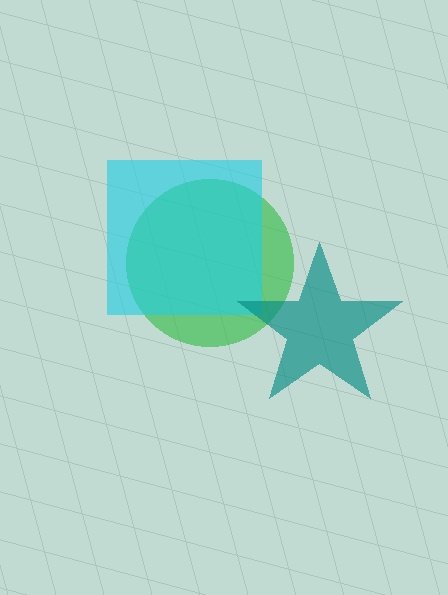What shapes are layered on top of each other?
The layered shapes are: a green circle, a cyan square, a teal star.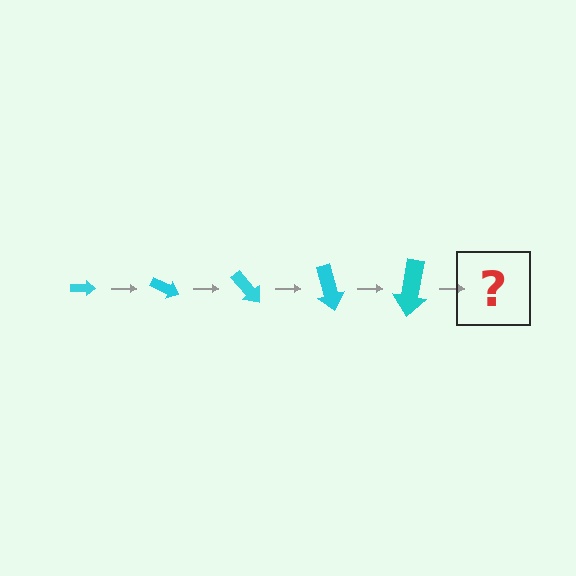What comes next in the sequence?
The next element should be an arrow, larger than the previous one and rotated 125 degrees from the start.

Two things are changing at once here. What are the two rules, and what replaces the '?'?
The two rules are that the arrow grows larger each step and it rotates 25 degrees each step. The '?' should be an arrow, larger than the previous one and rotated 125 degrees from the start.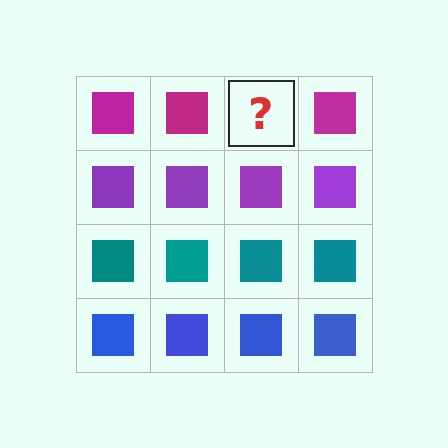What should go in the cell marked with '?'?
The missing cell should contain a magenta square.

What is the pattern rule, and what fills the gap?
The rule is that each row has a consistent color. The gap should be filled with a magenta square.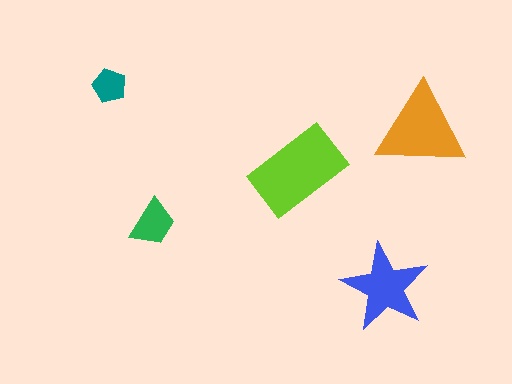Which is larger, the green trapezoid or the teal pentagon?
The green trapezoid.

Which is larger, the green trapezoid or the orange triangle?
The orange triangle.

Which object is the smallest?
The teal pentagon.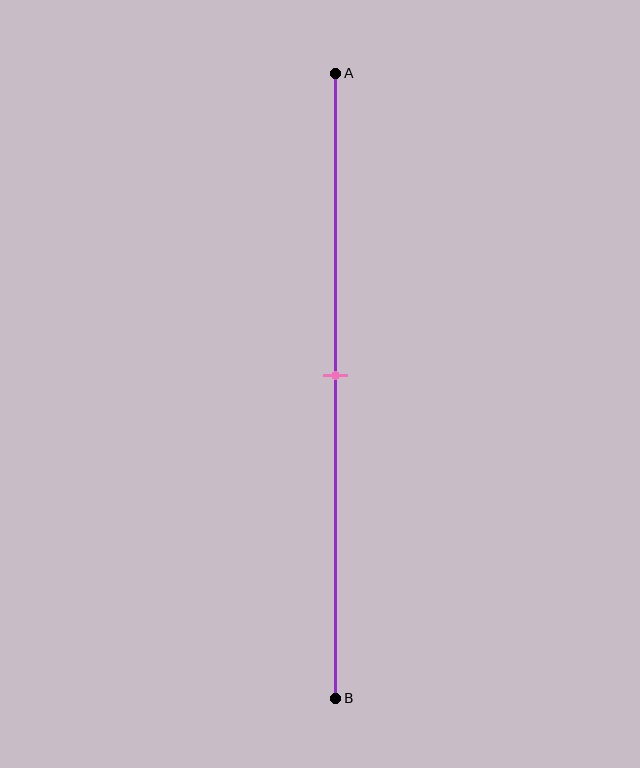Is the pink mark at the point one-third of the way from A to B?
No, the mark is at about 50% from A, not at the 33% one-third point.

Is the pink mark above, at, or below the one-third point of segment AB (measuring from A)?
The pink mark is below the one-third point of segment AB.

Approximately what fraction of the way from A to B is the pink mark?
The pink mark is approximately 50% of the way from A to B.